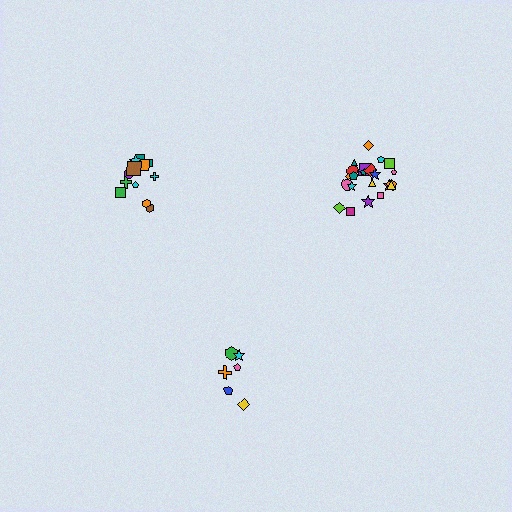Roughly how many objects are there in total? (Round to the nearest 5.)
Roughly 40 objects in total.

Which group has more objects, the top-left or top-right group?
The top-right group.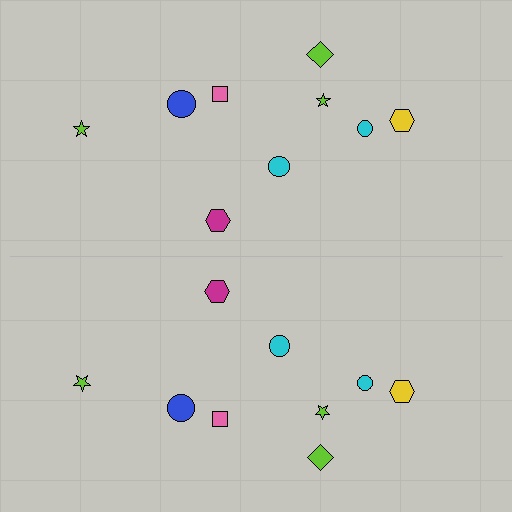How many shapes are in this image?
There are 18 shapes in this image.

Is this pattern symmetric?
Yes, this pattern has bilateral (reflection) symmetry.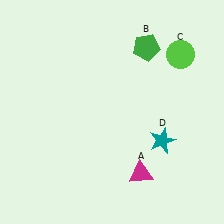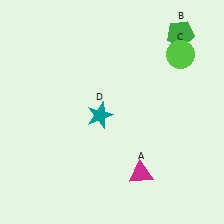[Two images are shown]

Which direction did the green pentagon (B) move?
The green pentagon (B) moved right.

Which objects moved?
The objects that moved are: the green pentagon (B), the teal star (D).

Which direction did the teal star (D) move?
The teal star (D) moved left.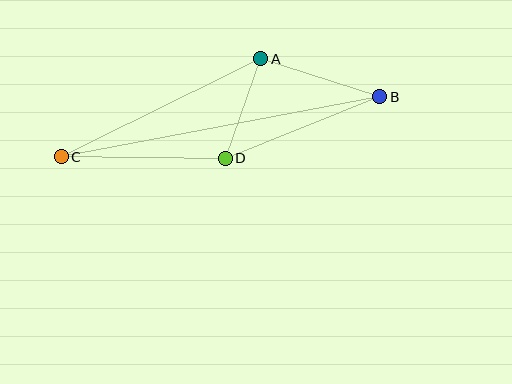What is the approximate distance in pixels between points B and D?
The distance between B and D is approximately 166 pixels.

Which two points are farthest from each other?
Points B and C are farthest from each other.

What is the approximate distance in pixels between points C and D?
The distance between C and D is approximately 164 pixels.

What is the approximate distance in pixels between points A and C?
The distance between A and C is approximately 223 pixels.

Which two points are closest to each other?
Points A and D are closest to each other.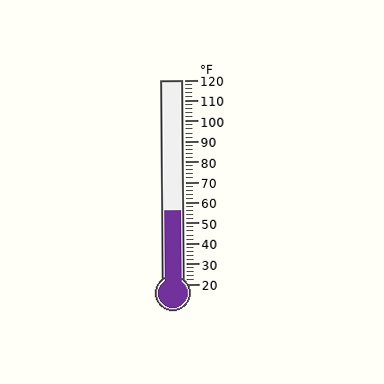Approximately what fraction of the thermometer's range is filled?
The thermometer is filled to approximately 35% of its range.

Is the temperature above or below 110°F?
The temperature is below 110°F.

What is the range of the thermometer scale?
The thermometer scale ranges from 20°F to 120°F.